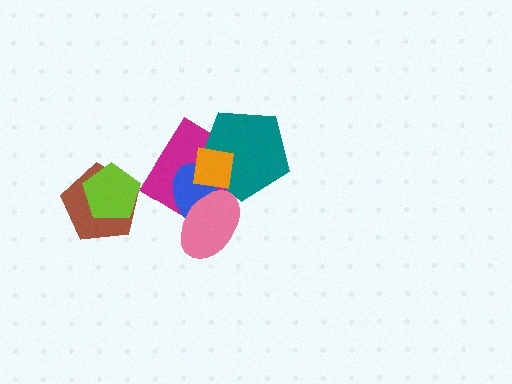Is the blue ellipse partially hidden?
Yes, it is partially covered by another shape.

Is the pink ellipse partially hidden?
No, no other shape covers it.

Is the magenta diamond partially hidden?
Yes, it is partially covered by another shape.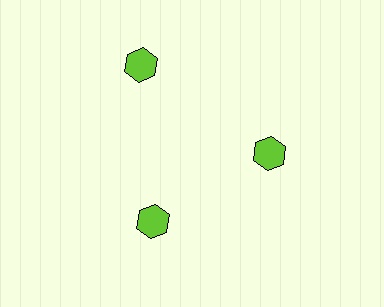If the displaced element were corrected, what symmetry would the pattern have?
It would have 3-fold rotational symmetry — the pattern would map onto itself every 120 degrees.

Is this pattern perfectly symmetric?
No. The 3 lime hexagons are arranged in a ring, but one element near the 11 o'clock position is pushed outward from the center, breaking the 3-fold rotational symmetry.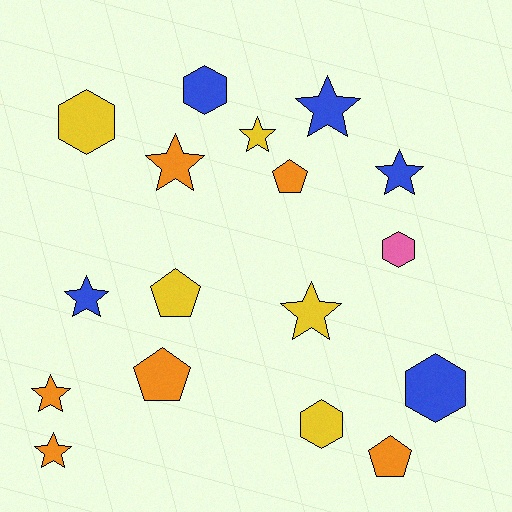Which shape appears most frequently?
Star, with 8 objects.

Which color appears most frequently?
Orange, with 6 objects.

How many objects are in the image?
There are 17 objects.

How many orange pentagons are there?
There are 3 orange pentagons.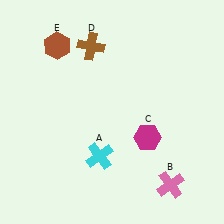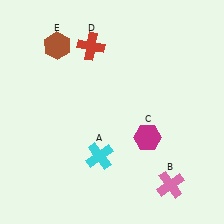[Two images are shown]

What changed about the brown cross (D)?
In Image 1, D is brown. In Image 2, it changed to red.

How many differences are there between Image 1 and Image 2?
There is 1 difference between the two images.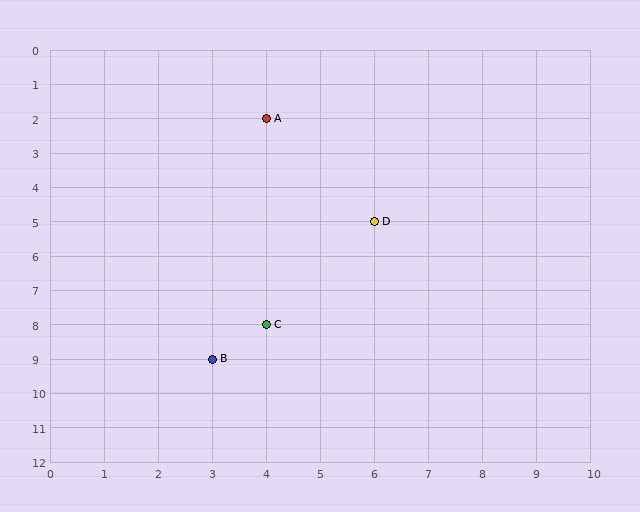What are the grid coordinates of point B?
Point B is at grid coordinates (3, 9).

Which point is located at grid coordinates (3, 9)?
Point B is at (3, 9).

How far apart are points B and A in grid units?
Points B and A are 1 column and 7 rows apart (about 7.1 grid units diagonally).